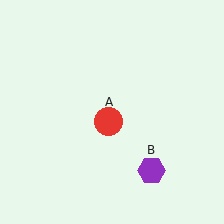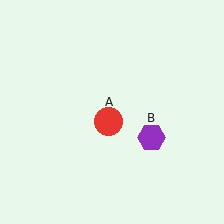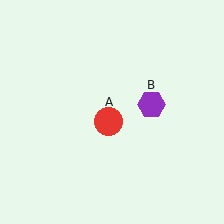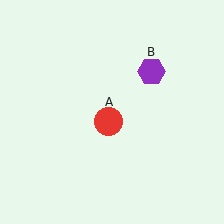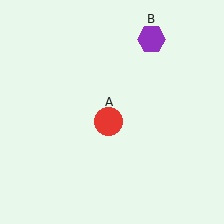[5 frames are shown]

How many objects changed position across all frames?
1 object changed position: purple hexagon (object B).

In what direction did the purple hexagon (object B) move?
The purple hexagon (object B) moved up.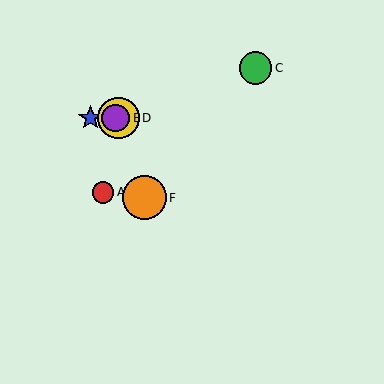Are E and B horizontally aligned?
Yes, both are at y≈118.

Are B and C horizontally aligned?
No, B is at y≈118 and C is at y≈68.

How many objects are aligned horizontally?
3 objects (B, D, E) are aligned horizontally.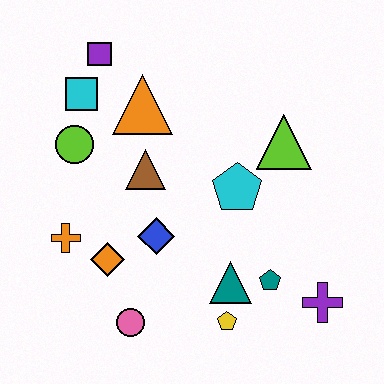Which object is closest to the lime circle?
The cyan square is closest to the lime circle.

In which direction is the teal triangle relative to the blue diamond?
The teal triangle is to the right of the blue diamond.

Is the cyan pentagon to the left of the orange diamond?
No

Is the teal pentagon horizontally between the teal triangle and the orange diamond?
No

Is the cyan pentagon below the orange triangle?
Yes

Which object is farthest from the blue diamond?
The purple square is farthest from the blue diamond.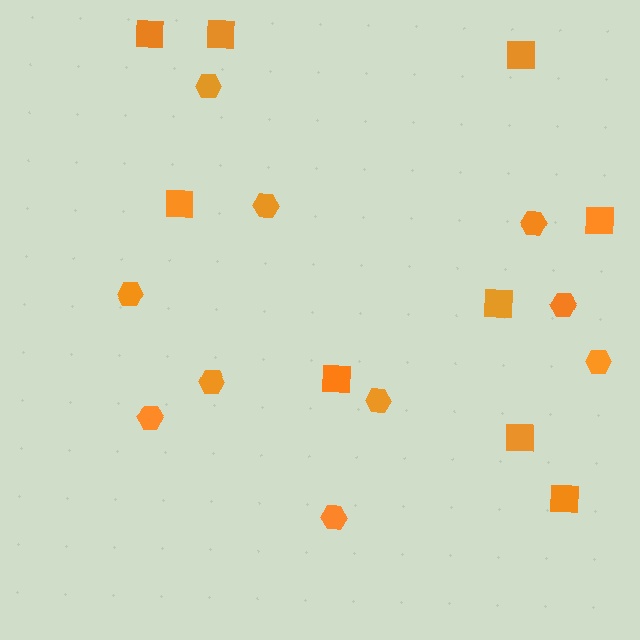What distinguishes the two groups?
There are 2 groups: one group of squares (9) and one group of hexagons (10).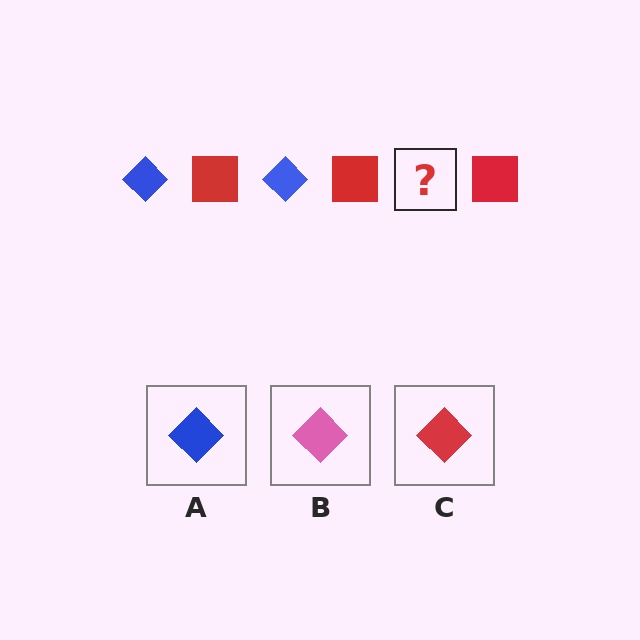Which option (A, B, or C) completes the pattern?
A.